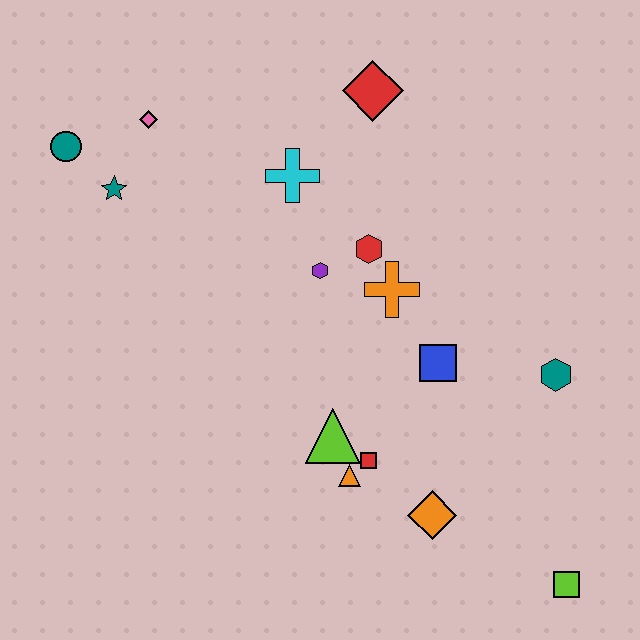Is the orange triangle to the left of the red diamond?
Yes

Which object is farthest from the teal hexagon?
The teal circle is farthest from the teal hexagon.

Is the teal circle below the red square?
No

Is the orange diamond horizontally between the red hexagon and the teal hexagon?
Yes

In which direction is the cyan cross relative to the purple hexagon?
The cyan cross is above the purple hexagon.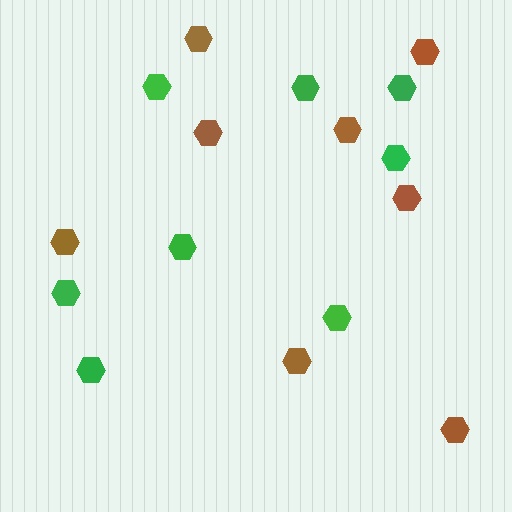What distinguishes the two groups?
There are 2 groups: one group of brown hexagons (8) and one group of green hexagons (8).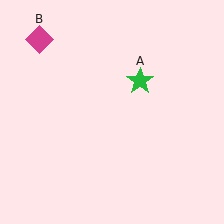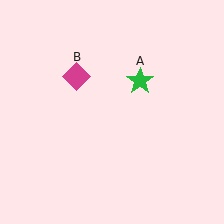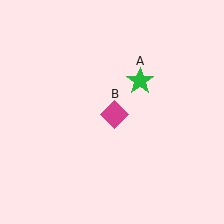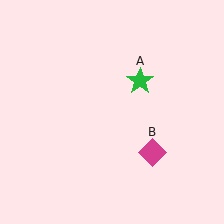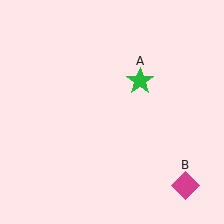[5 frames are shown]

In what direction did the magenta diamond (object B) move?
The magenta diamond (object B) moved down and to the right.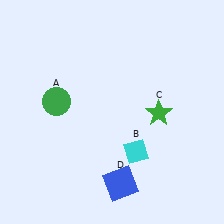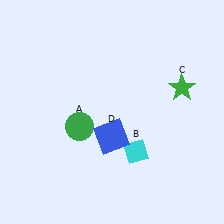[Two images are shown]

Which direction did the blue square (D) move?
The blue square (D) moved up.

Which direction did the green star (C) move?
The green star (C) moved up.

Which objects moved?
The objects that moved are: the green circle (A), the green star (C), the blue square (D).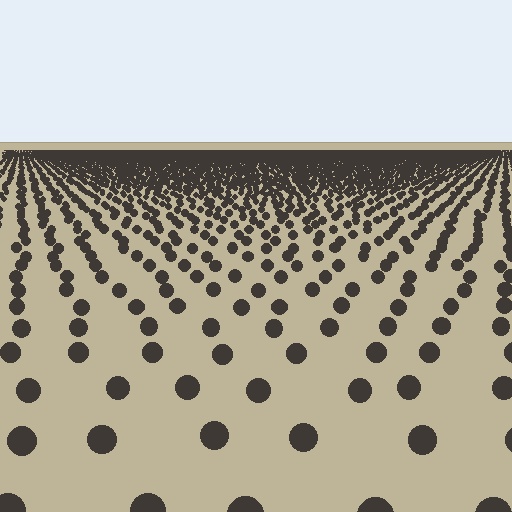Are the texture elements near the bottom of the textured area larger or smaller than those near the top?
Larger. Near the bottom, elements are closer to the viewer and appear at a bigger on-screen size.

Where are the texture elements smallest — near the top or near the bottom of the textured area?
Near the top.